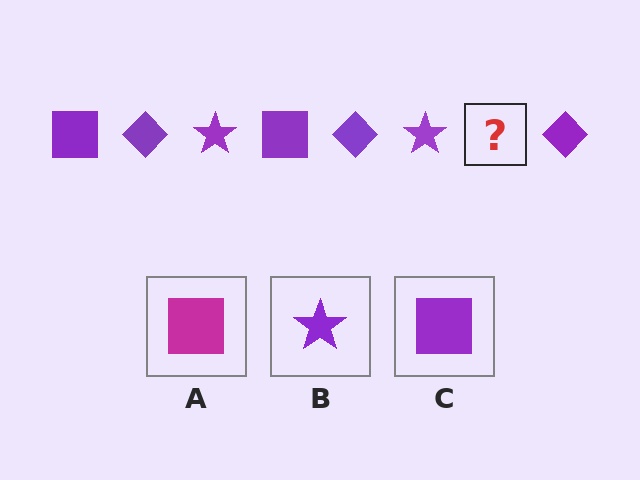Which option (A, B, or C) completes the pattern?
C.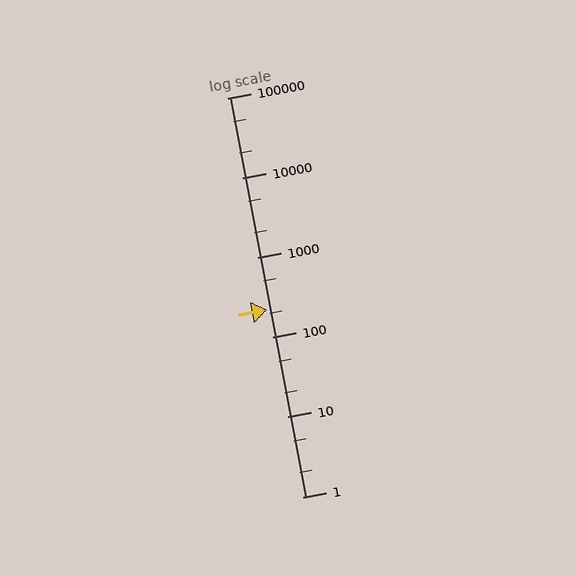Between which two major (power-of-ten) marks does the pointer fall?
The pointer is between 100 and 1000.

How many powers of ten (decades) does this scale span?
The scale spans 5 decades, from 1 to 100000.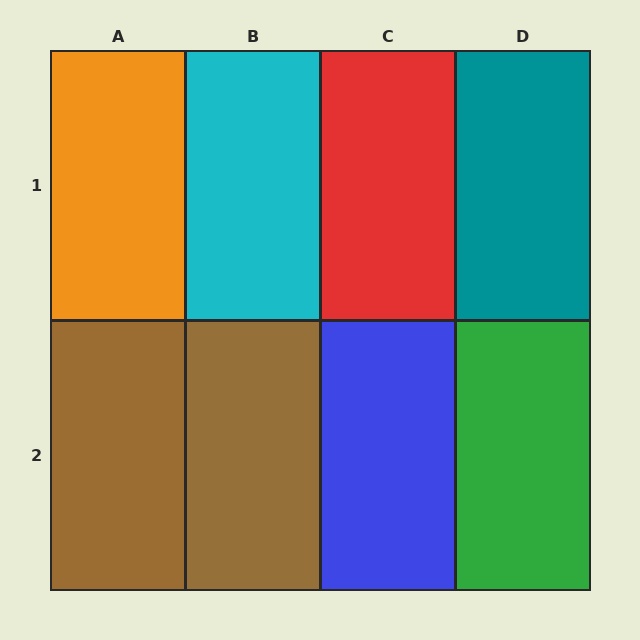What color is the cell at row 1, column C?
Red.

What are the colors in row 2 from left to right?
Brown, brown, blue, green.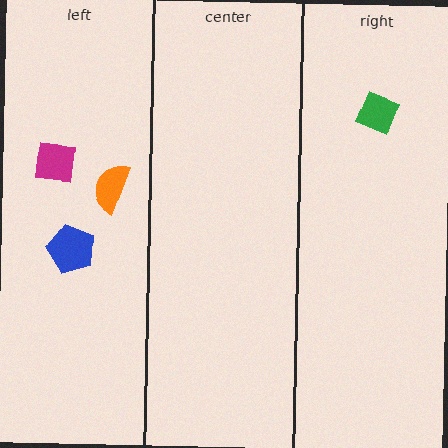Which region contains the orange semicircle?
The left region.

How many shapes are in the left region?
3.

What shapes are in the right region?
The green square.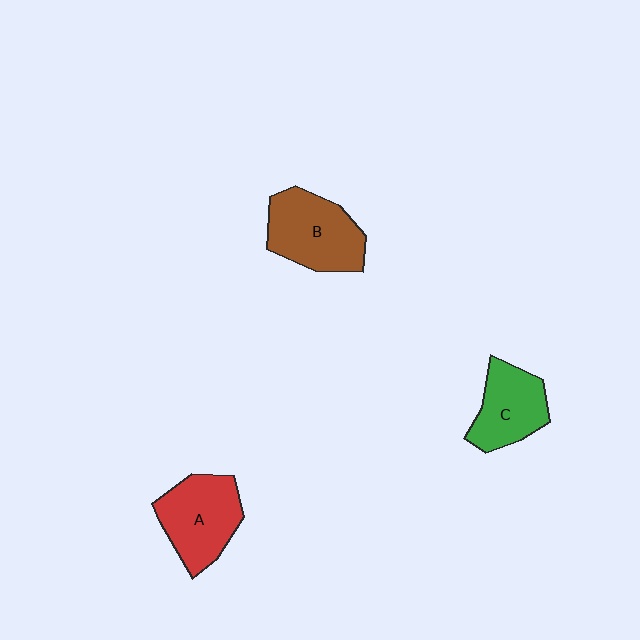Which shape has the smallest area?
Shape C (green).